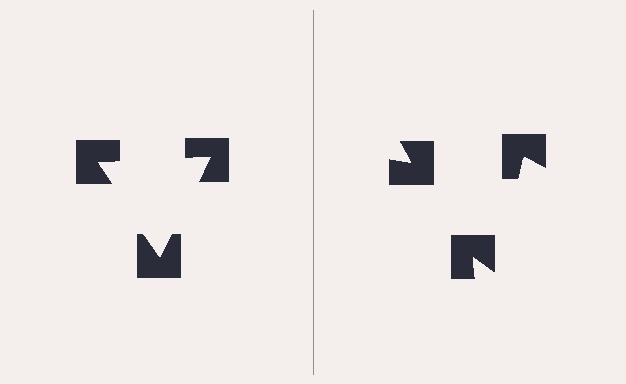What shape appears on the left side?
An illusory triangle.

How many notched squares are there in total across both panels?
6 — 3 on each side.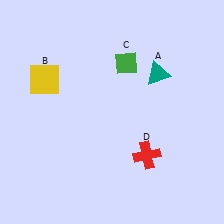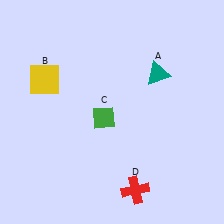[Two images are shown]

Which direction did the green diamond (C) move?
The green diamond (C) moved down.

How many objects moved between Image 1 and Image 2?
2 objects moved between the two images.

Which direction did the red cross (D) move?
The red cross (D) moved down.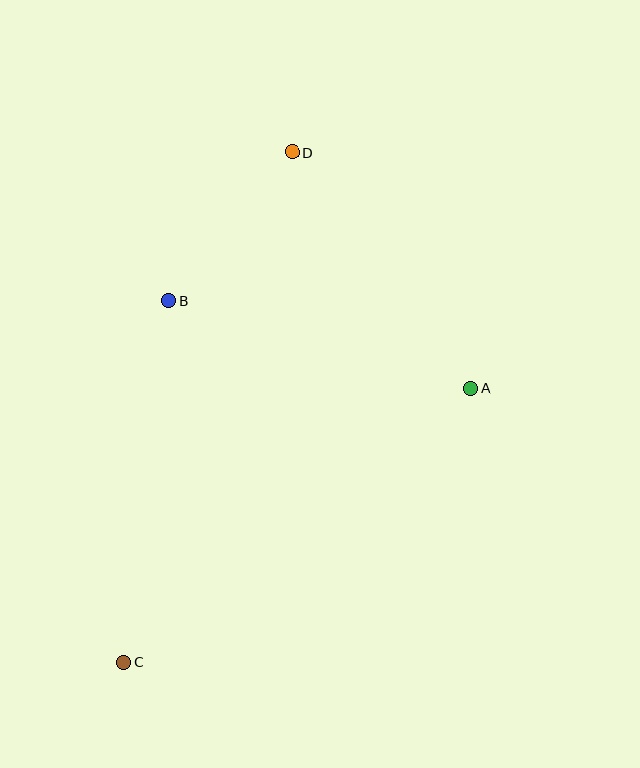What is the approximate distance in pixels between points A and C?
The distance between A and C is approximately 442 pixels.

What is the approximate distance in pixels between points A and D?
The distance between A and D is approximately 296 pixels.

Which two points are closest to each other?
Points B and D are closest to each other.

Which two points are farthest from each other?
Points C and D are farthest from each other.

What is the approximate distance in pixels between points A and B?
The distance between A and B is approximately 315 pixels.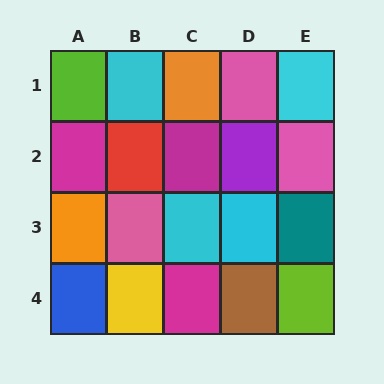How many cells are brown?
1 cell is brown.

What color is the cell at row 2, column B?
Red.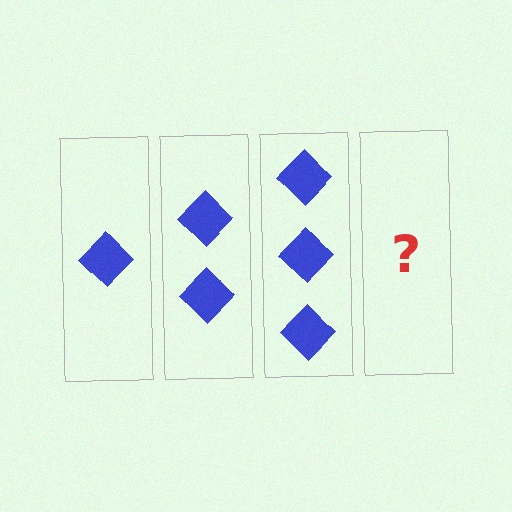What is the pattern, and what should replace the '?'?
The pattern is that each step adds one more diamond. The '?' should be 4 diamonds.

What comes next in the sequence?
The next element should be 4 diamonds.